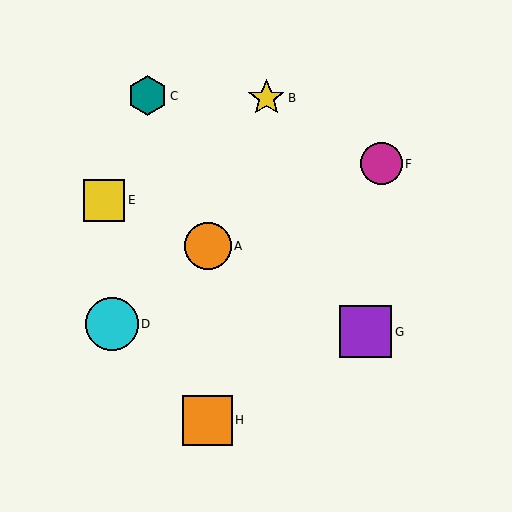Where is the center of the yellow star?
The center of the yellow star is at (266, 98).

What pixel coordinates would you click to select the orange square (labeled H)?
Click at (207, 420) to select the orange square H.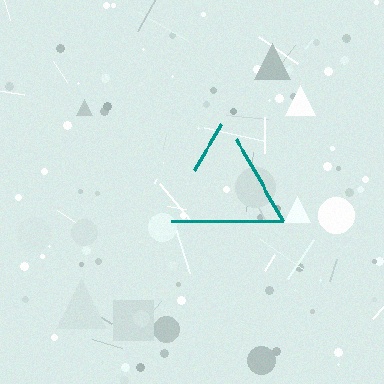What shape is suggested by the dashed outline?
The dashed outline suggests a triangle.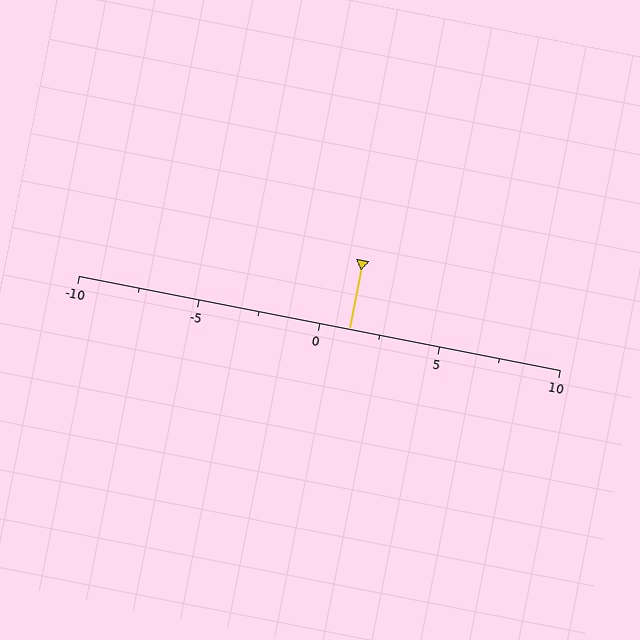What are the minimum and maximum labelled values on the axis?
The axis runs from -10 to 10.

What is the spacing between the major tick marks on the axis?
The major ticks are spaced 5 apart.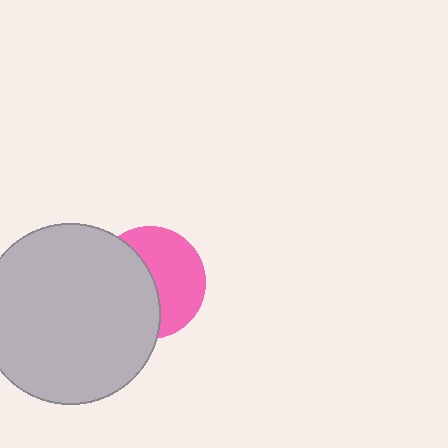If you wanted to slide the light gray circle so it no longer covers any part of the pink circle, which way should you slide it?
Slide it left — that is the most direct way to separate the two shapes.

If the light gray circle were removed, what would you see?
You would see the complete pink circle.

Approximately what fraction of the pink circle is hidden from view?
Roughly 49% of the pink circle is hidden behind the light gray circle.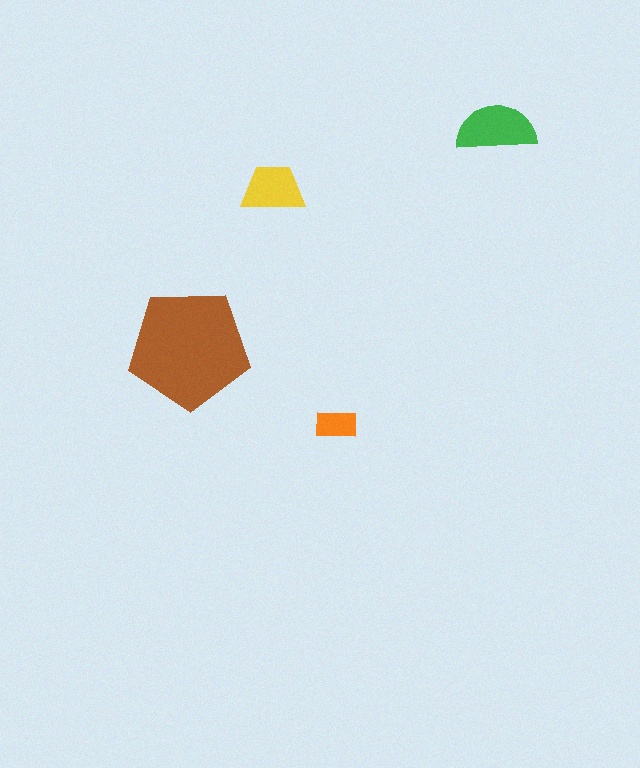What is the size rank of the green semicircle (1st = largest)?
2nd.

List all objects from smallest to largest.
The orange rectangle, the yellow trapezoid, the green semicircle, the brown pentagon.